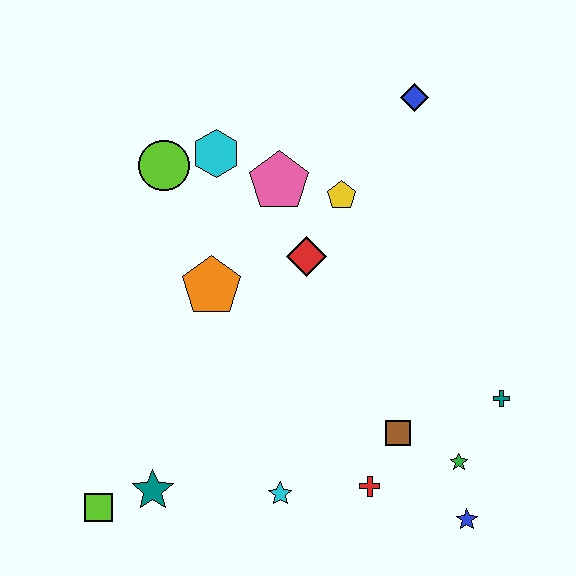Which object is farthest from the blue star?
The lime circle is farthest from the blue star.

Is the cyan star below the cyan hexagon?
Yes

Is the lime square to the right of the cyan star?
No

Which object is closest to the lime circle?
The cyan hexagon is closest to the lime circle.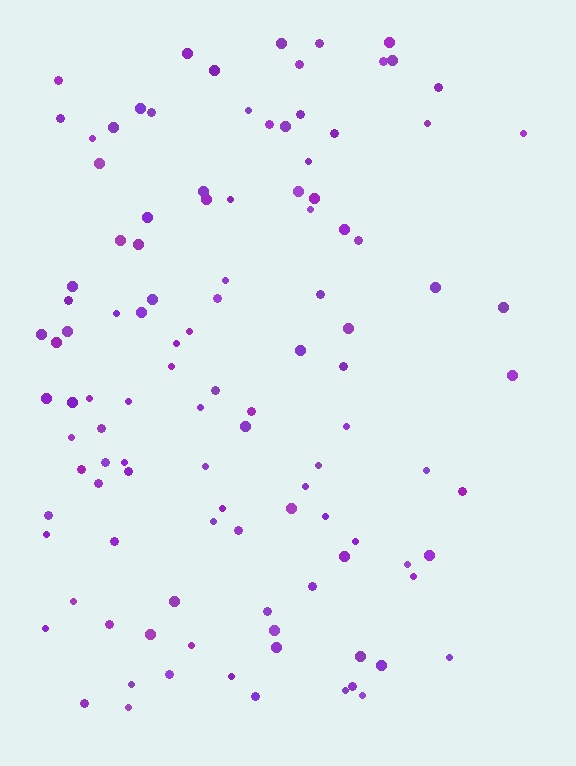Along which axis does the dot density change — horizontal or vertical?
Horizontal.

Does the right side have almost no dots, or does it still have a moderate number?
Still a moderate number, just noticeably fewer than the left.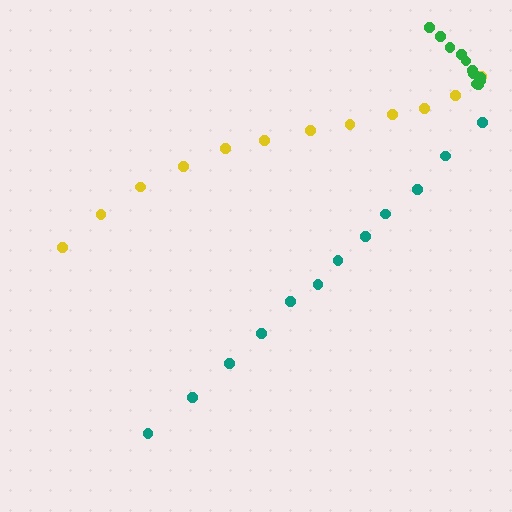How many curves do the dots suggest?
There are 3 distinct paths.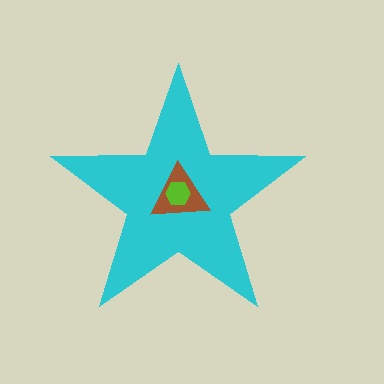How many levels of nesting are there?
3.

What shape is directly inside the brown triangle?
The lime hexagon.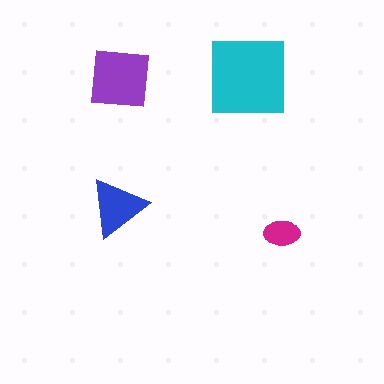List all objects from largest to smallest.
The cyan square, the purple square, the blue triangle, the magenta ellipse.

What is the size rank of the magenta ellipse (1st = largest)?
4th.